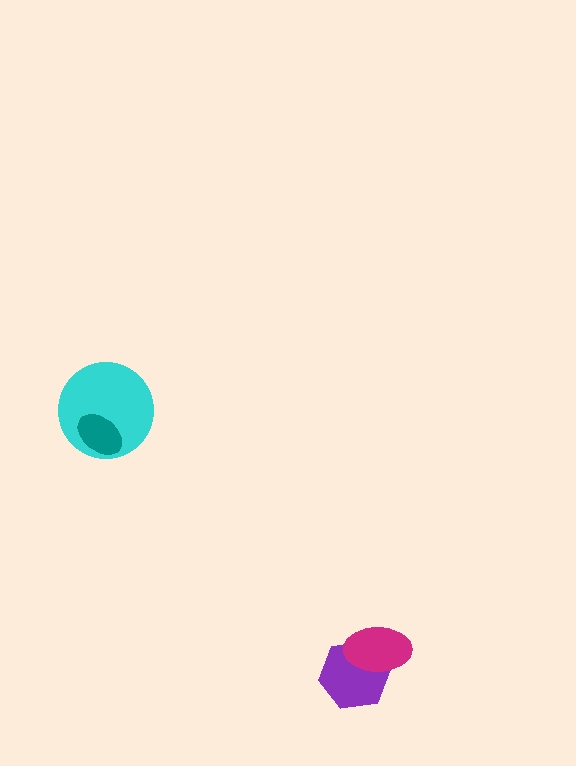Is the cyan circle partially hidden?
Yes, it is partially covered by another shape.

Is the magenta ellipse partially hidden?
No, no other shape covers it.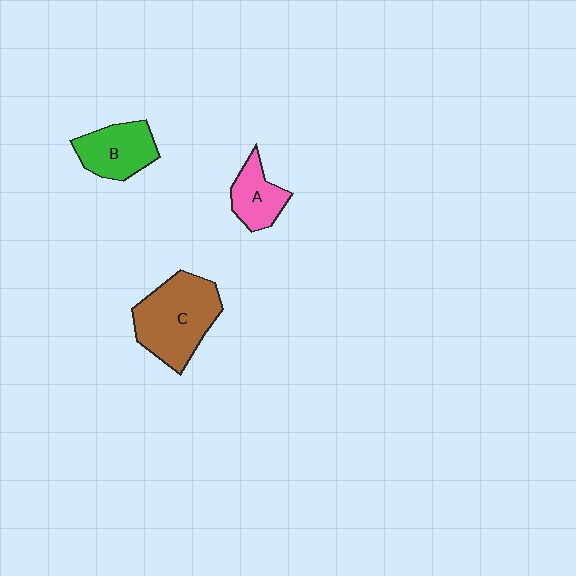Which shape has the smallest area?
Shape A (pink).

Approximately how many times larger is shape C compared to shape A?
Approximately 2.1 times.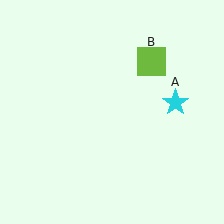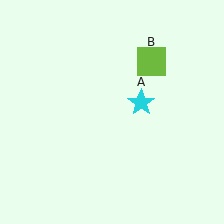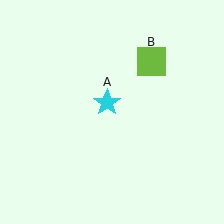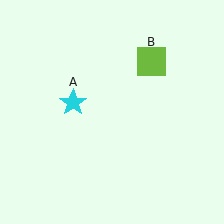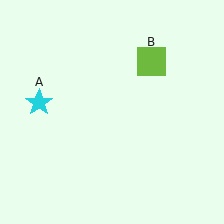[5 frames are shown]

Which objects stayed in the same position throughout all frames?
Lime square (object B) remained stationary.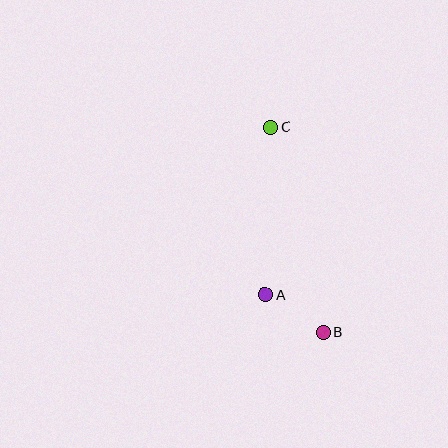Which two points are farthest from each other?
Points B and C are farthest from each other.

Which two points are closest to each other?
Points A and B are closest to each other.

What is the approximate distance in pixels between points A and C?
The distance between A and C is approximately 168 pixels.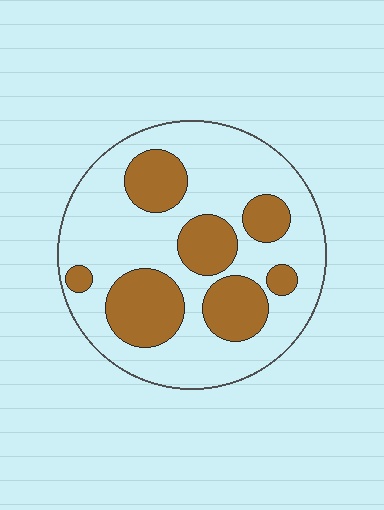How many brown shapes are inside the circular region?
7.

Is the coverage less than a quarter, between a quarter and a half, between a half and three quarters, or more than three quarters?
Between a quarter and a half.